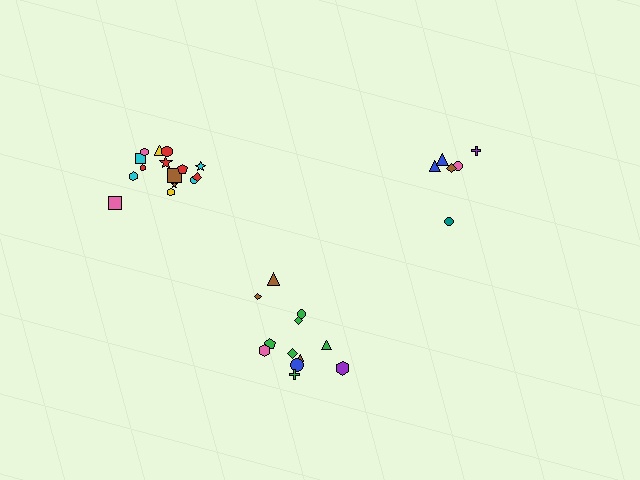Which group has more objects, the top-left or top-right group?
The top-left group.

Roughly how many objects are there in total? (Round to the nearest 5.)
Roughly 35 objects in total.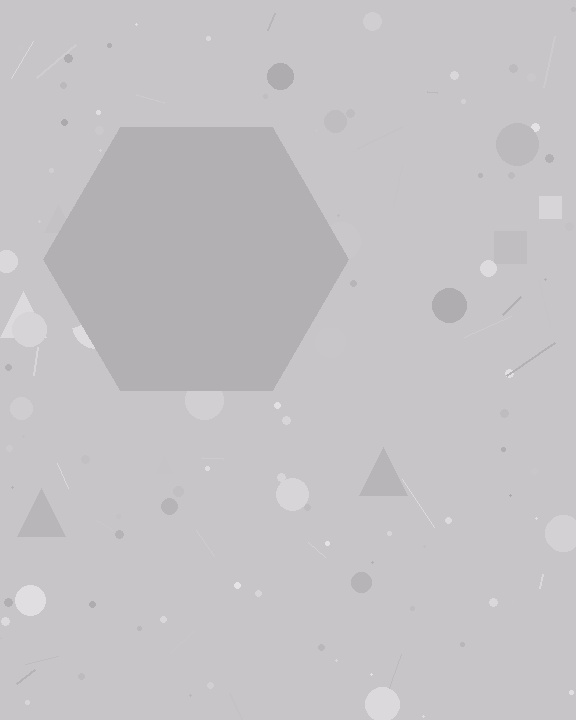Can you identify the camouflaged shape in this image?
The camouflaged shape is a hexagon.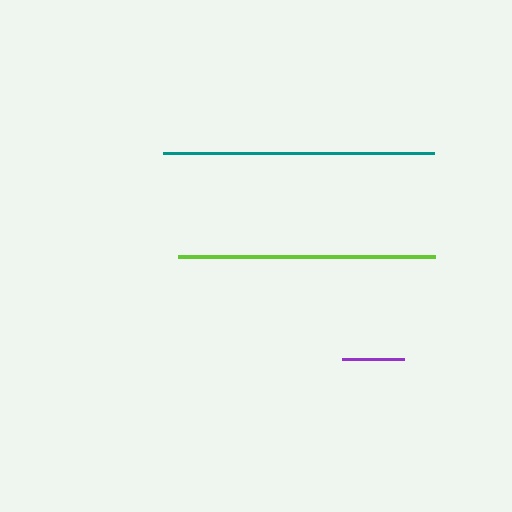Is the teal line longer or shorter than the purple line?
The teal line is longer than the purple line.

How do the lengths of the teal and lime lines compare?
The teal and lime lines are approximately the same length.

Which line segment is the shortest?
The purple line is the shortest at approximately 62 pixels.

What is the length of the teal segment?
The teal segment is approximately 270 pixels long.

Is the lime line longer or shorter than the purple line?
The lime line is longer than the purple line.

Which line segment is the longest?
The teal line is the longest at approximately 270 pixels.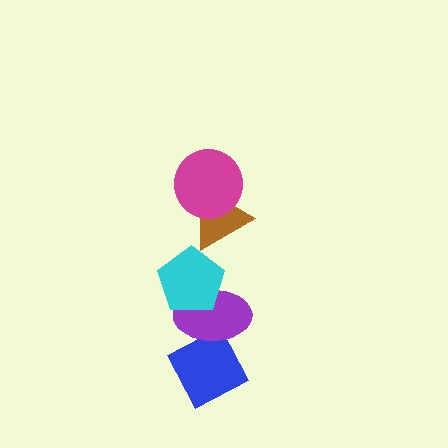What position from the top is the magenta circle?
The magenta circle is 1st from the top.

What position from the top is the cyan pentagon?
The cyan pentagon is 3rd from the top.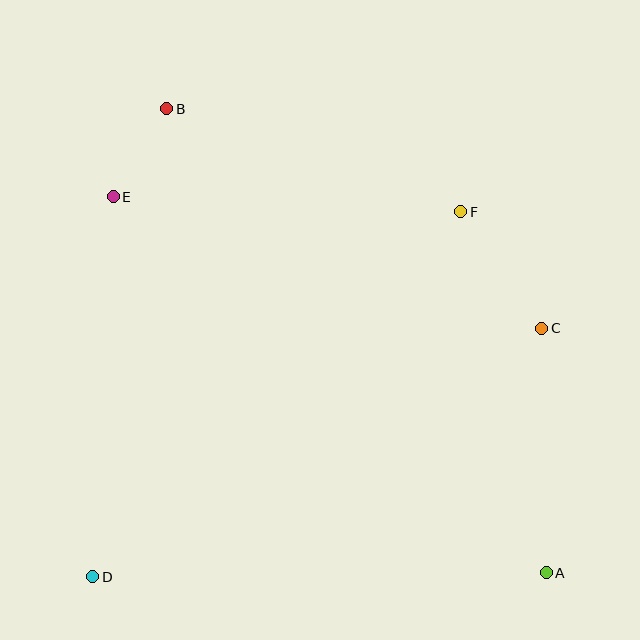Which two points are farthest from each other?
Points A and B are farthest from each other.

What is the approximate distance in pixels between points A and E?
The distance between A and E is approximately 574 pixels.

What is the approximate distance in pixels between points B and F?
The distance between B and F is approximately 312 pixels.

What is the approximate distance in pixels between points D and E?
The distance between D and E is approximately 381 pixels.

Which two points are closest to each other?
Points B and E are closest to each other.